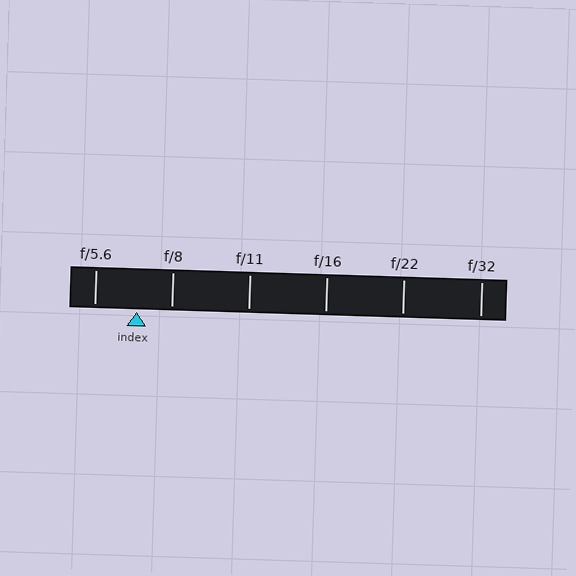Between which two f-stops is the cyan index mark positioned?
The index mark is between f/5.6 and f/8.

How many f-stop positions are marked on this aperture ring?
There are 6 f-stop positions marked.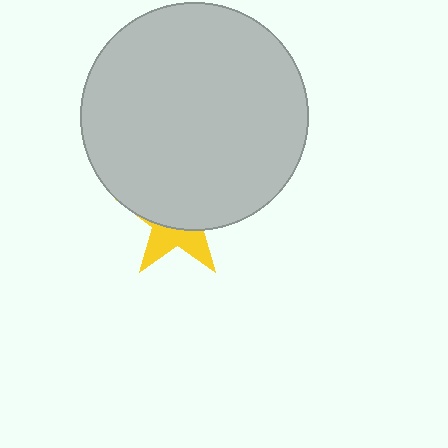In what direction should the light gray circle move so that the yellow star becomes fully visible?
The light gray circle should move up. That is the shortest direction to clear the overlap and leave the yellow star fully visible.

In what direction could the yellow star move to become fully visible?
The yellow star could move down. That would shift it out from behind the light gray circle entirely.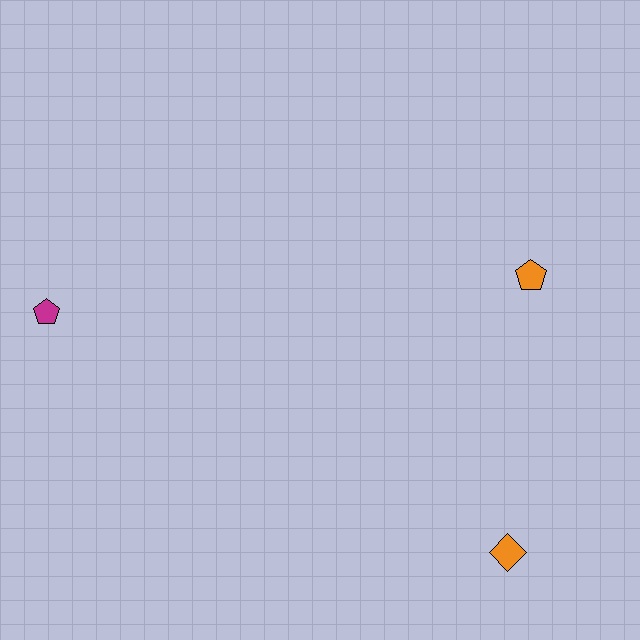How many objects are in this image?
There are 3 objects.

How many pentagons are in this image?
There are 2 pentagons.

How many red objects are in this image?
There are no red objects.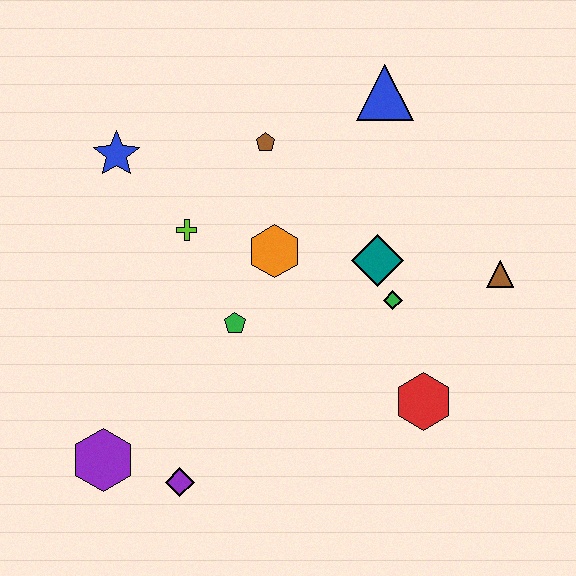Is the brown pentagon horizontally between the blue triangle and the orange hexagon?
No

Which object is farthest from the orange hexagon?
The purple hexagon is farthest from the orange hexagon.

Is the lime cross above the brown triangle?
Yes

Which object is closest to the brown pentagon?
The orange hexagon is closest to the brown pentagon.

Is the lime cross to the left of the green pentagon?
Yes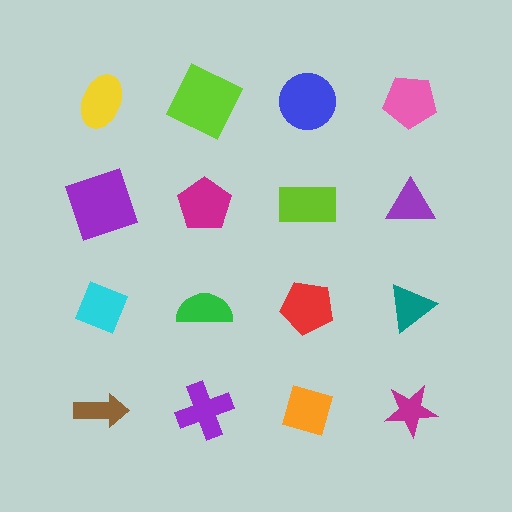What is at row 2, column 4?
A purple triangle.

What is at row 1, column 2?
A lime square.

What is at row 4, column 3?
An orange diamond.